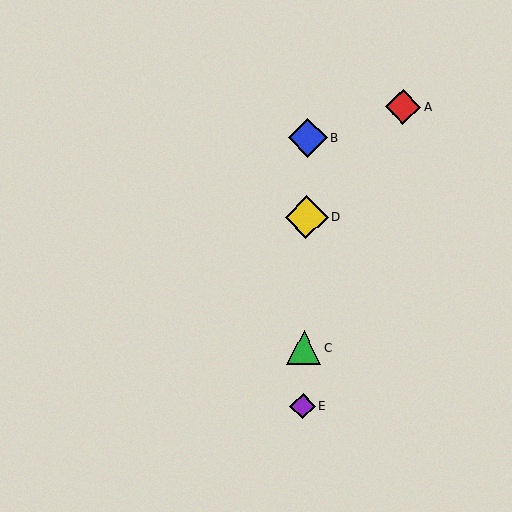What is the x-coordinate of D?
Object D is at x≈306.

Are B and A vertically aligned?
No, B is at x≈308 and A is at x≈403.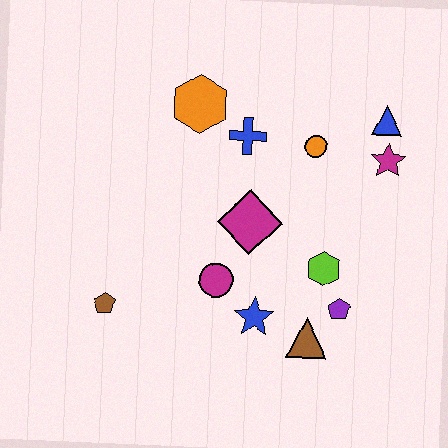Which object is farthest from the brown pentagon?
The blue triangle is farthest from the brown pentagon.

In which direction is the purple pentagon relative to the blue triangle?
The purple pentagon is below the blue triangle.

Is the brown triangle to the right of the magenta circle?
Yes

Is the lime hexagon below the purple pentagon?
No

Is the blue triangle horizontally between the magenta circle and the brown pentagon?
No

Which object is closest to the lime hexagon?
The purple pentagon is closest to the lime hexagon.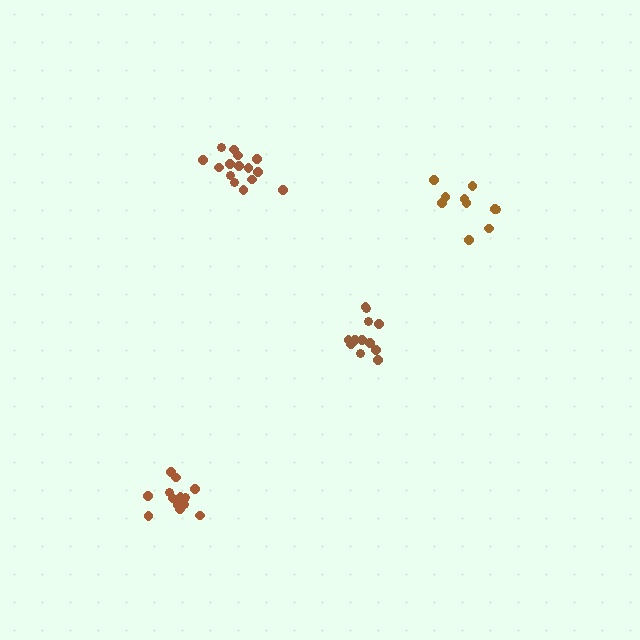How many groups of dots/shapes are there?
There are 4 groups.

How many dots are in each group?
Group 1: 10 dots, Group 2: 12 dots, Group 3: 15 dots, Group 4: 15 dots (52 total).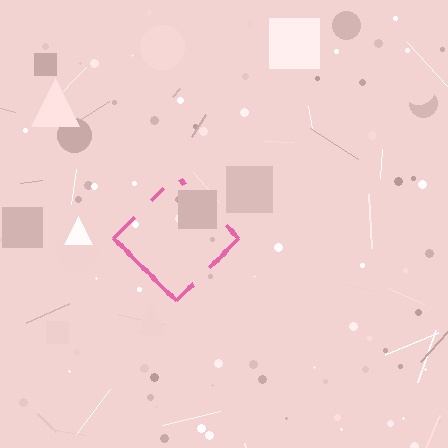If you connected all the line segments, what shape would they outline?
They would outline a diamond.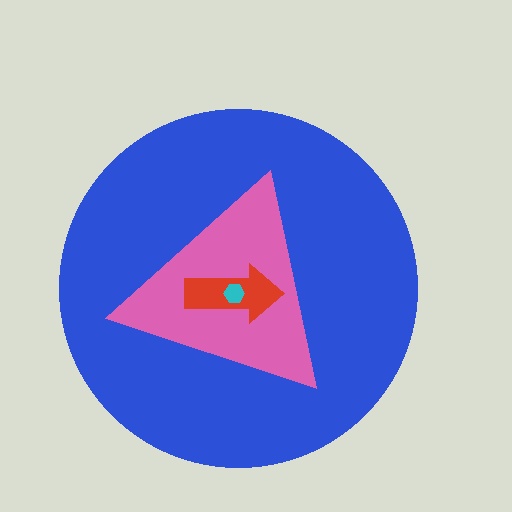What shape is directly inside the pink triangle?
The red arrow.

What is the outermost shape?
The blue circle.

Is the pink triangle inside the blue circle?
Yes.